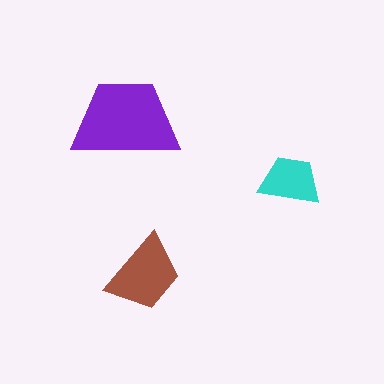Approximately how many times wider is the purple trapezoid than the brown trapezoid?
About 1.5 times wider.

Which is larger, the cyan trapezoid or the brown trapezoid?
The brown one.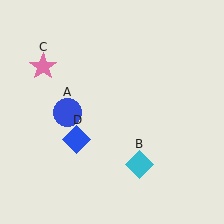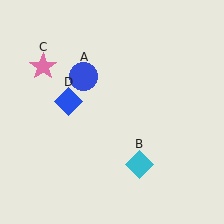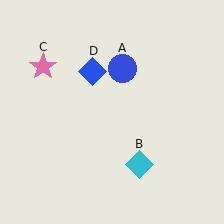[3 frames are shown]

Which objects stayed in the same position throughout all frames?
Cyan diamond (object B) and pink star (object C) remained stationary.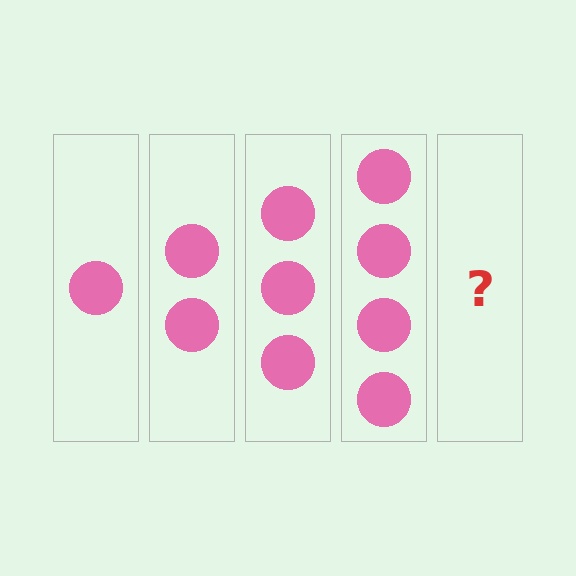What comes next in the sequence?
The next element should be 5 circles.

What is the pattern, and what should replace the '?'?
The pattern is that each step adds one more circle. The '?' should be 5 circles.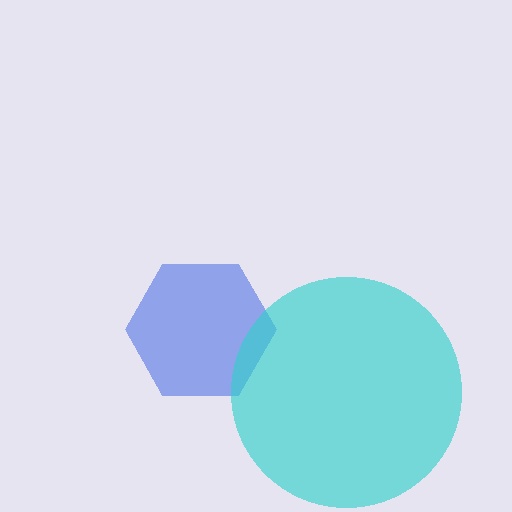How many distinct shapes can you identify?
There are 2 distinct shapes: a blue hexagon, a cyan circle.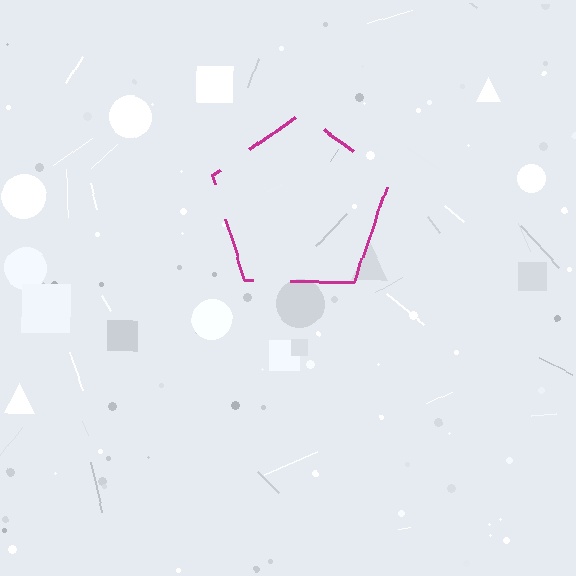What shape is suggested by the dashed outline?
The dashed outline suggests a pentagon.